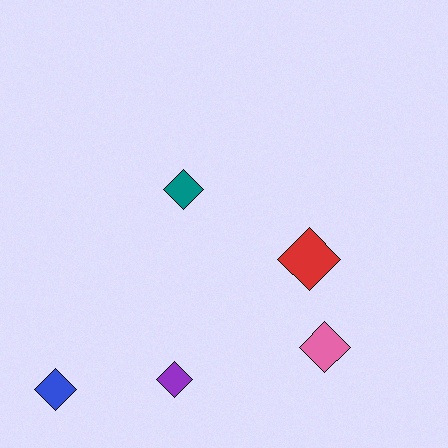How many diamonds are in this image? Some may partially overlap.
There are 5 diamonds.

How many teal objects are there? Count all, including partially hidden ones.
There is 1 teal object.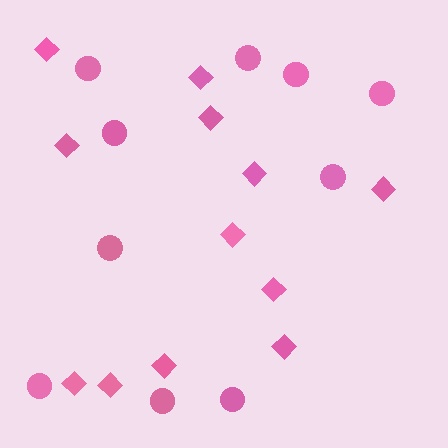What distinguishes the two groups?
There are 2 groups: one group of circles (10) and one group of diamonds (12).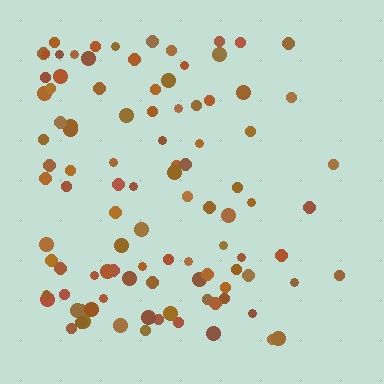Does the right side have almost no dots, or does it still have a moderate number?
Still a moderate number, just noticeably fewer than the left.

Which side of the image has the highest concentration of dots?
The left.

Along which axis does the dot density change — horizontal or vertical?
Horizontal.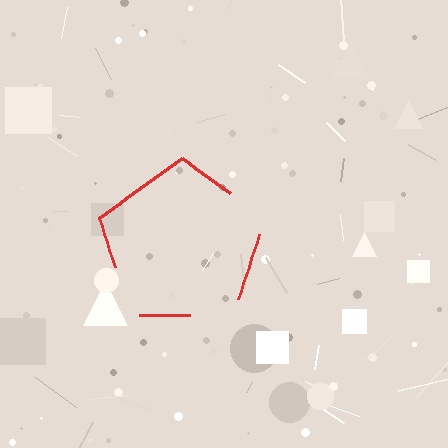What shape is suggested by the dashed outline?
The dashed outline suggests a pentagon.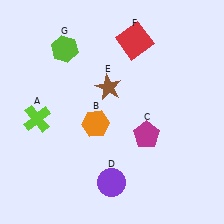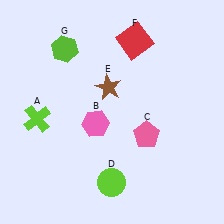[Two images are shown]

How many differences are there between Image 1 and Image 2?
There are 3 differences between the two images.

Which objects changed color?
B changed from orange to pink. C changed from magenta to pink. D changed from purple to lime.